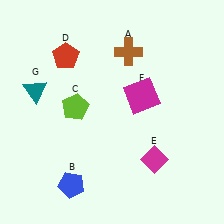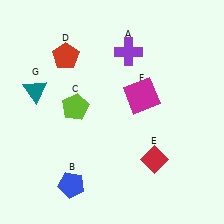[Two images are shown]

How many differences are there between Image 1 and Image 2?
There are 2 differences between the two images.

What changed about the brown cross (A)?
In Image 1, A is brown. In Image 2, it changed to purple.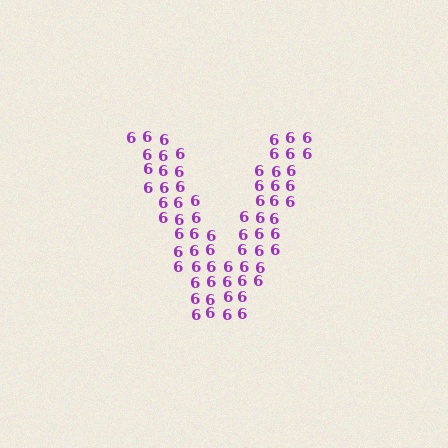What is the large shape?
The large shape is the letter V.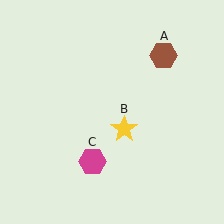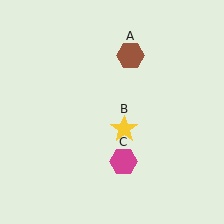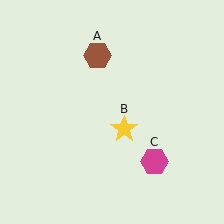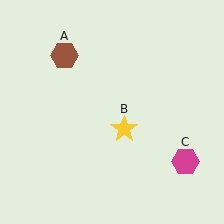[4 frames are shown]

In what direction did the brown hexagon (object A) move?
The brown hexagon (object A) moved left.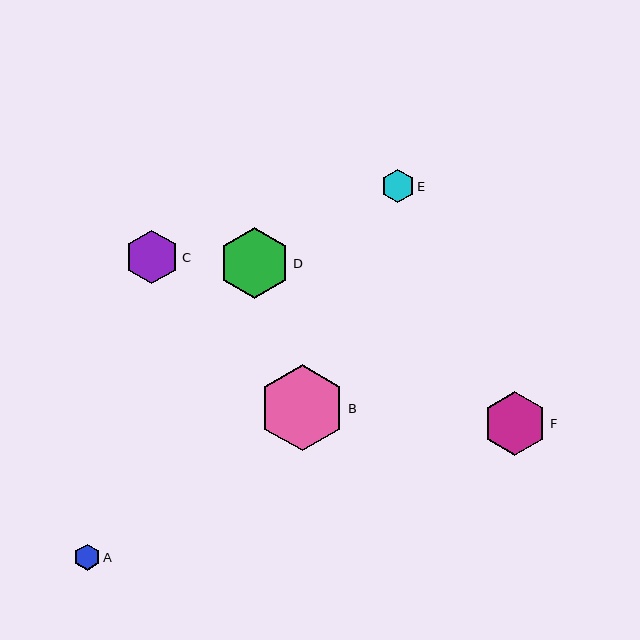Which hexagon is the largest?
Hexagon B is the largest with a size of approximately 86 pixels.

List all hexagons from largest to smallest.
From largest to smallest: B, D, F, C, E, A.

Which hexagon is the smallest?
Hexagon A is the smallest with a size of approximately 26 pixels.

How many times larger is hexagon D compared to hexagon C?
Hexagon D is approximately 1.3 times the size of hexagon C.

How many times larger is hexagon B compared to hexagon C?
Hexagon B is approximately 1.6 times the size of hexagon C.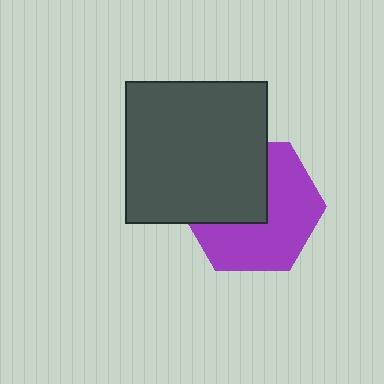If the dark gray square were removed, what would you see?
You would see the complete purple hexagon.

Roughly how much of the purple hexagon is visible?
About half of it is visible (roughly 58%).